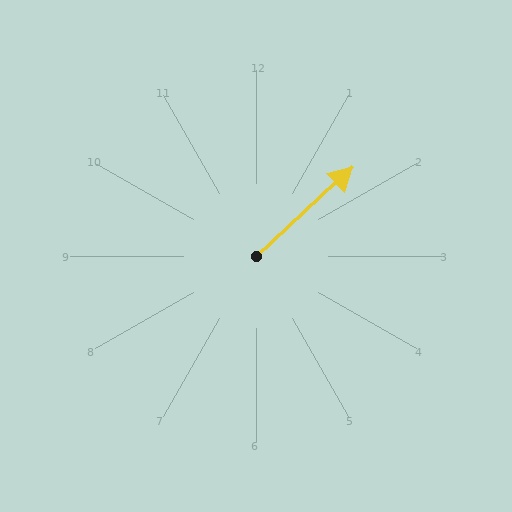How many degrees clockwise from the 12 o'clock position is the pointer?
Approximately 47 degrees.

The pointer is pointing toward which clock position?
Roughly 2 o'clock.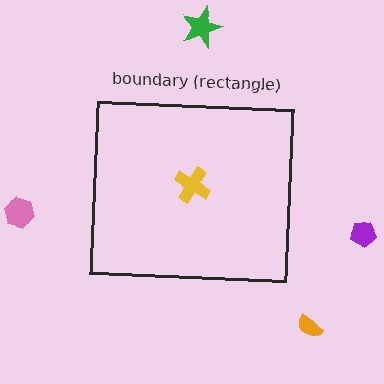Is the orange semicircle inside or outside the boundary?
Outside.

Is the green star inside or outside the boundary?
Outside.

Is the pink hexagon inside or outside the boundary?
Outside.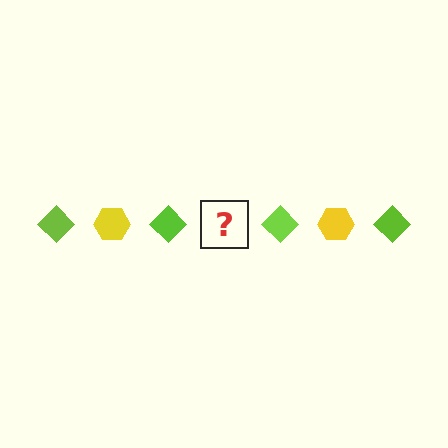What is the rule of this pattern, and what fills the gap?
The rule is that the pattern alternates between lime diamond and yellow hexagon. The gap should be filled with a yellow hexagon.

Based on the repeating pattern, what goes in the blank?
The blank should be a yellow hexagon.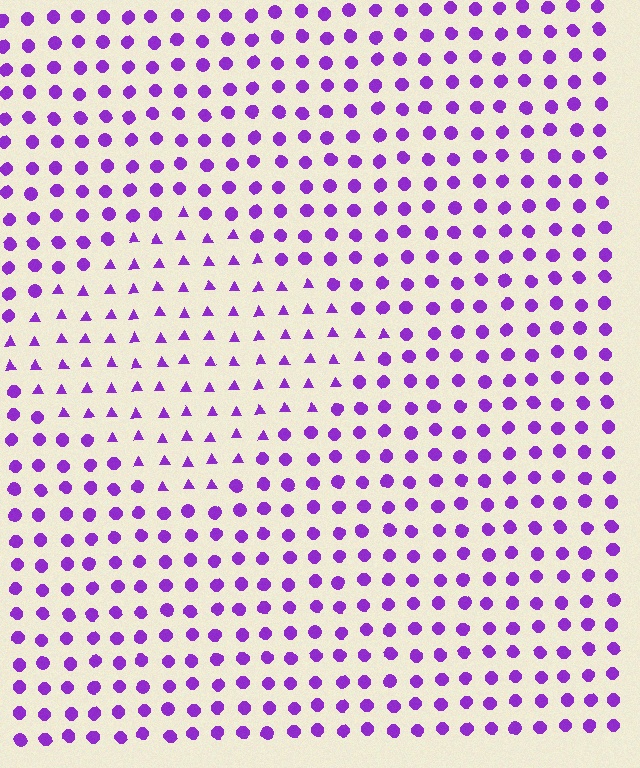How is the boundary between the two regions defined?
The boundary is defined by a change in element shape: triangles inside vs. circles outside. All elements share the same color and spacing.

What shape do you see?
I see a diamond.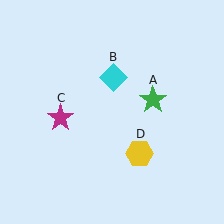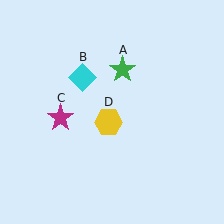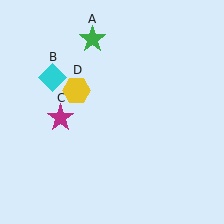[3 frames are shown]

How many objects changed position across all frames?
3 objects changed position: green star (object A), cyan diamond (object B), yellow hexagon (object D).